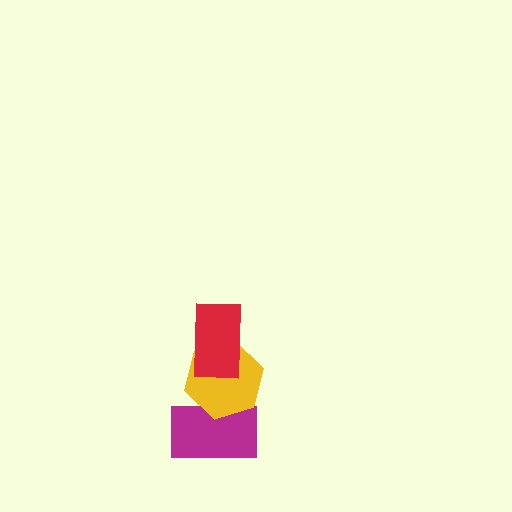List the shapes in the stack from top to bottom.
From top to bottom: the red rectangle, the yellow hexagon, the magenta rectangle.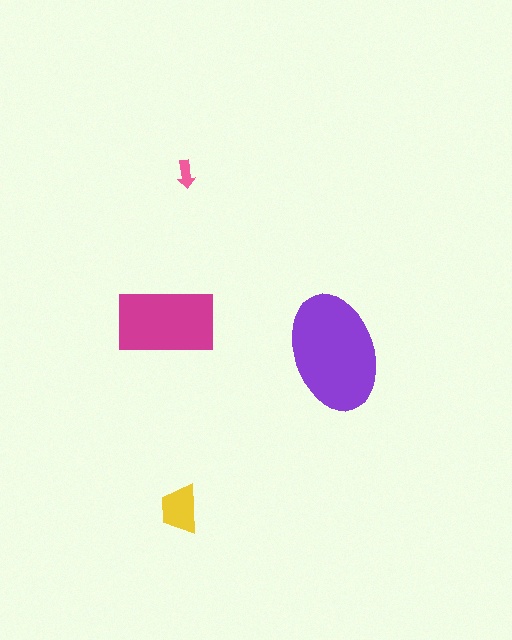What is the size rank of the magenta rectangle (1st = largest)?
2nd.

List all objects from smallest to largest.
The pink arrow, the yellow trapezoid, the magenta rectangle, the purple ellipse.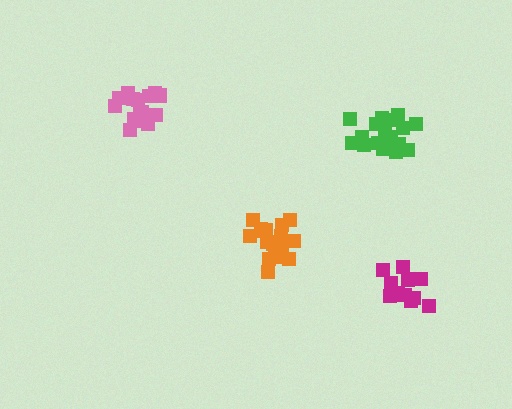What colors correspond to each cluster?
The clusters are colored: magenta, green, orange, pink.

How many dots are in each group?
Group 1: 13 dots, Group 2: 19 dots, Group 3: 18 dots, Group 4: 16 dots (66 total).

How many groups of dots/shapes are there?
There are 4 groups.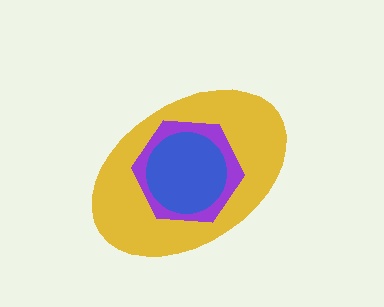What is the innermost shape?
The blue circle.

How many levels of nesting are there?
3.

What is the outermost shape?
The yellow ellipse.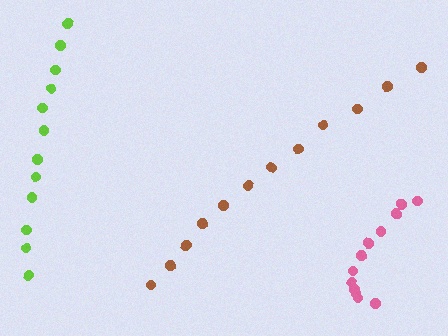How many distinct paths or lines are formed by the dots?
There are 3 distinct paths.